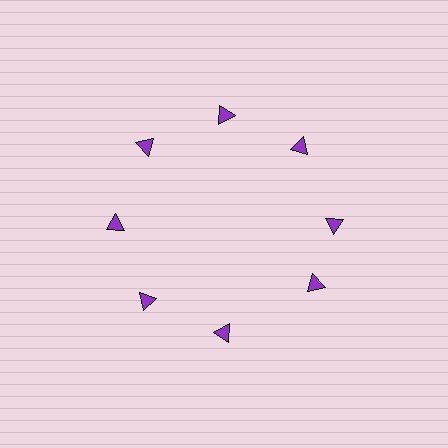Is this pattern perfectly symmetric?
No. The 8 purple triangles are arranged in a ring, but one element near the 4 o'clock position is rotated out of alignment along the ring, breaking the 8-fold rotational symmetry.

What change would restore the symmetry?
The symmetry would be restored by rotating it back into even spacing with its neighbors so that all 8 triangles sit at equal angles and equal distance from the center.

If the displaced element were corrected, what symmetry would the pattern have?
It would have 8-fold rotational symmetry — the pattern would map onto itself every 45 degrees.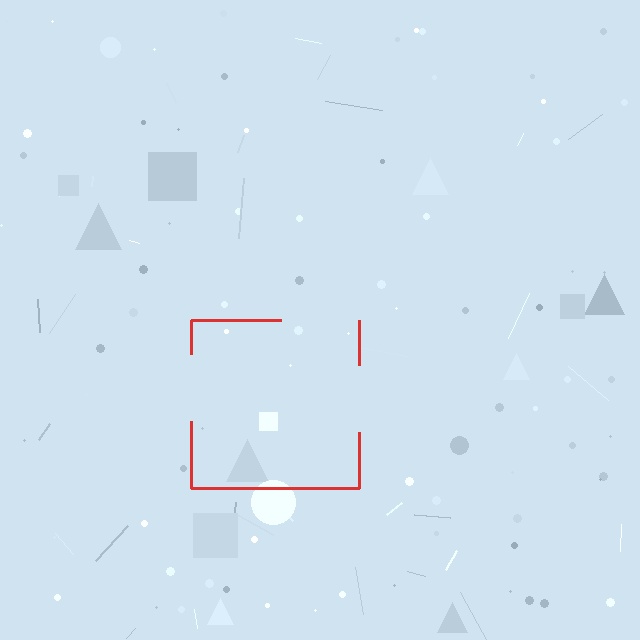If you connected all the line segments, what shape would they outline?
They would outline a square.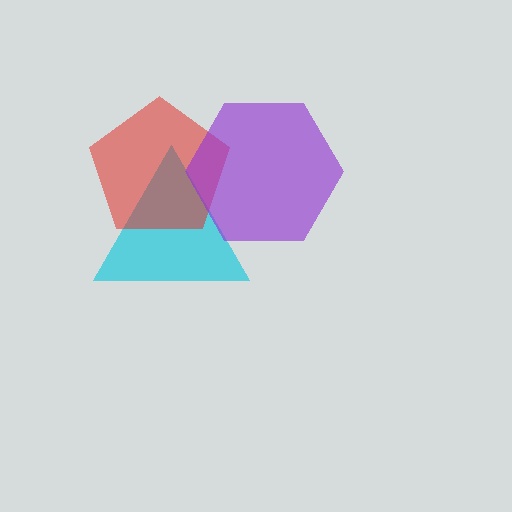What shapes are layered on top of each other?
The layered shapes are: a cyan triangle, a red pentagon, a purple hexagon.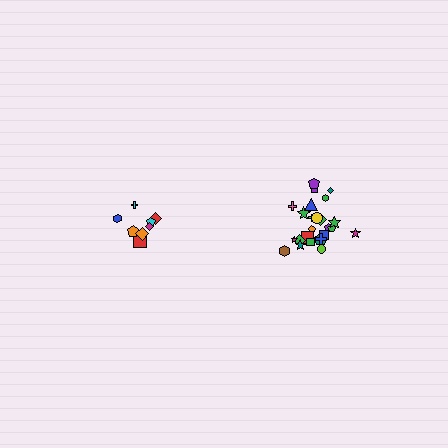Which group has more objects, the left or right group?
The right group.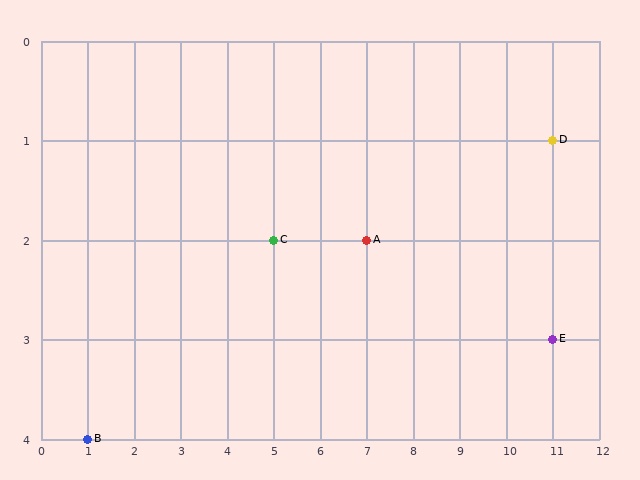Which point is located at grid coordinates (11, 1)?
Point D is at (11, 1).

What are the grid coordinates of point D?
Point D is at grid coordinates (11, 1).